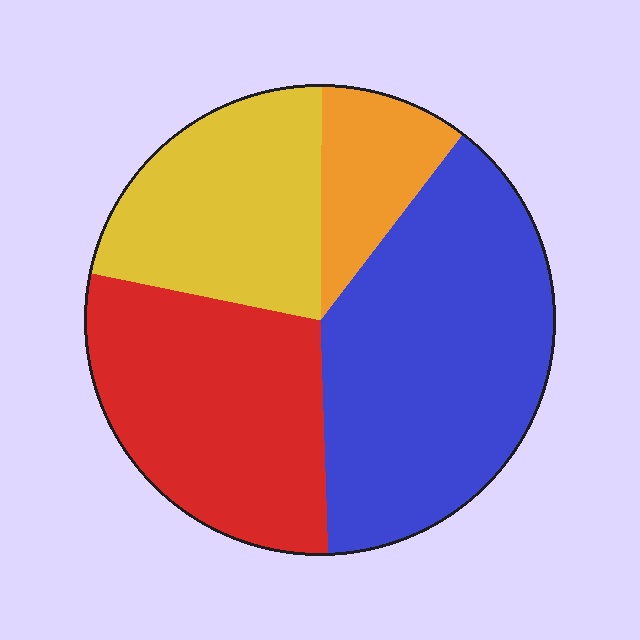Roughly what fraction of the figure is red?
Red covers roughly 30% of the figure.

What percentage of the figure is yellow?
Yellow takes up about one fifth (1/5) of the figure.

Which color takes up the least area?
Orange, at roughly 10%.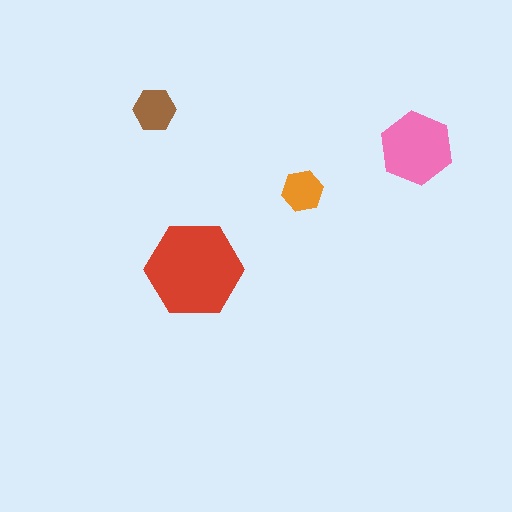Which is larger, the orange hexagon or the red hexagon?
The red one.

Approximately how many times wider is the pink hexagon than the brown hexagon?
About 1.5 times wider.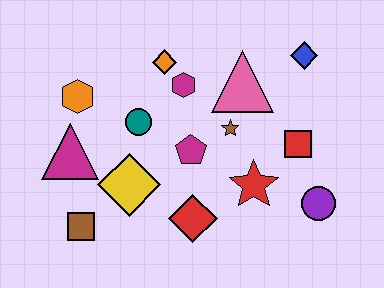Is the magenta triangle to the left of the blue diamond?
Yes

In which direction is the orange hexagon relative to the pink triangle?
The orange hexagon is to the left of the pink triangle.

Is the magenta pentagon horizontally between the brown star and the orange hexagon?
Yes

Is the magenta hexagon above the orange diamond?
No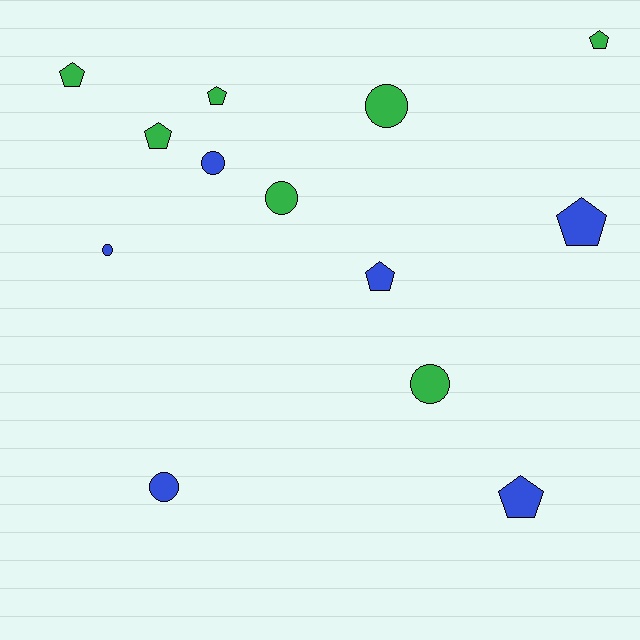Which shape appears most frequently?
Pentagon, with 7 objects.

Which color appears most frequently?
Green, with 7 objects.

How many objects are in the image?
There are 13 objects.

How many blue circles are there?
There are 3 blue circles.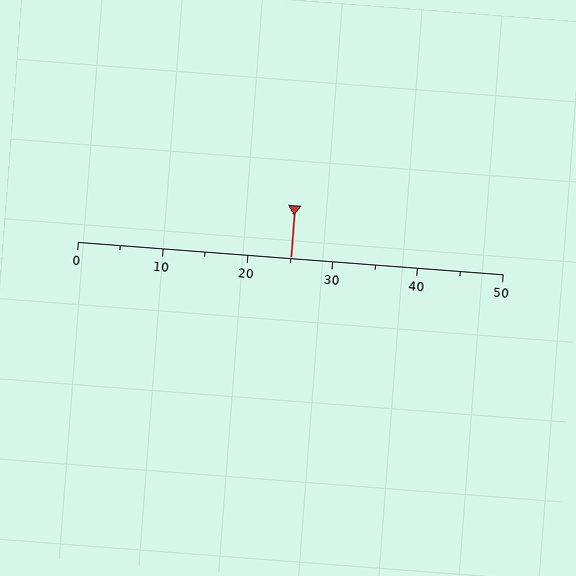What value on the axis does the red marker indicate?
The marker indicates approximately 25.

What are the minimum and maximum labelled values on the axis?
The axis runs from 0 to 50.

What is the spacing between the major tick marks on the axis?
The major ticks are spaced 10 apart.